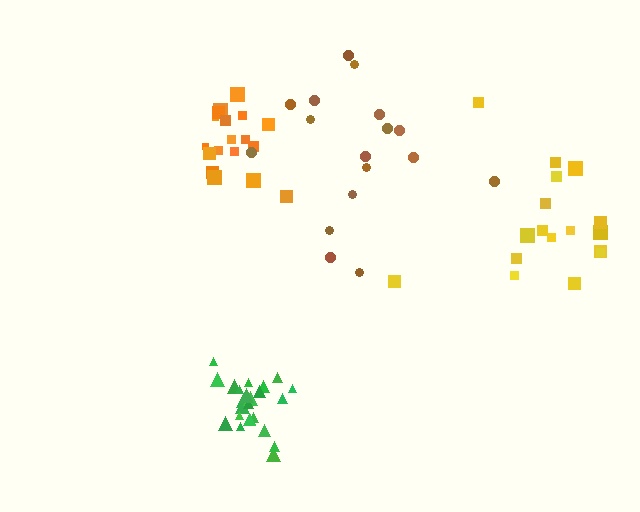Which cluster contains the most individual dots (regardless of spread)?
Green (24).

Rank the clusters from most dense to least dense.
green, orange, yellow, brown.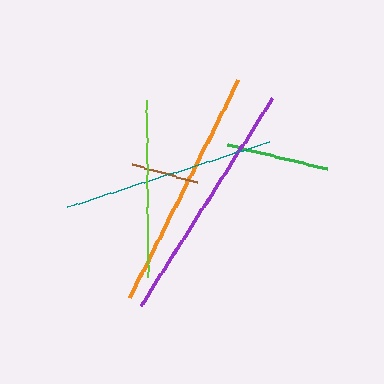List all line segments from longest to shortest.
From longest to shortest: purple, orange, teal, lime, green, brown.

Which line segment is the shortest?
The brown line is the shortest at approximately 68 pixels.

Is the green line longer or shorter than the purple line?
The purple line is longer than the green line.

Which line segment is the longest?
The purple line is the longest at approximately 244 pixels.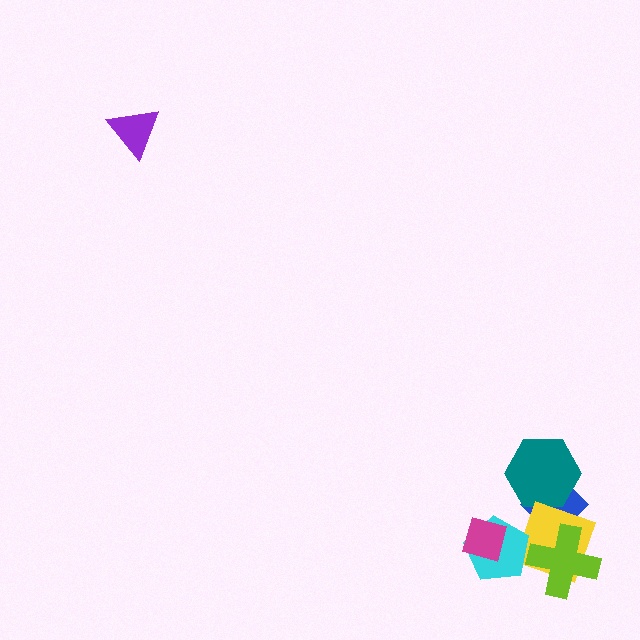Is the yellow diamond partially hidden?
Yes, it is partially covered by another shape.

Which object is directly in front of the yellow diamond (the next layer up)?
The cyan pentagon is directly in front of the yellow diamond.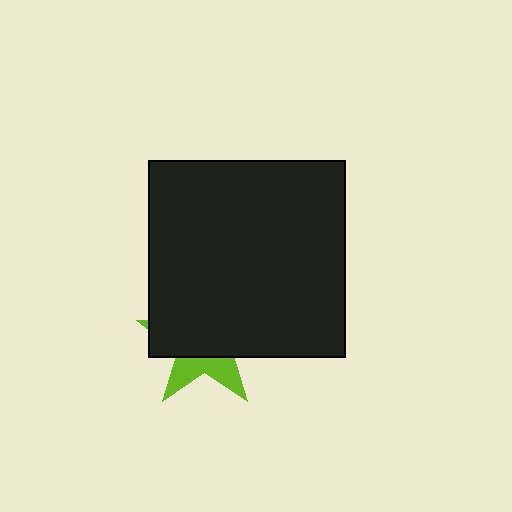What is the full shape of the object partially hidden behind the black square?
The partially hidden object is a lime star.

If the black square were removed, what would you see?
You would see the complete lime star.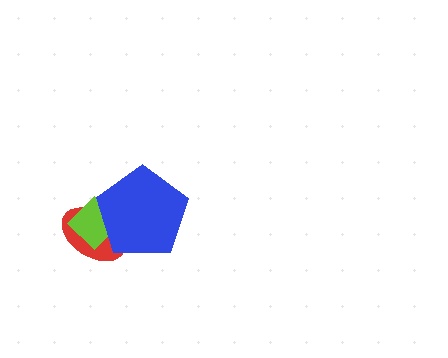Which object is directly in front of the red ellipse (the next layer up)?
The lime diamond is directly in front of the red ellipse.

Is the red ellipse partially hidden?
Yes, it is partially covered by another shape.